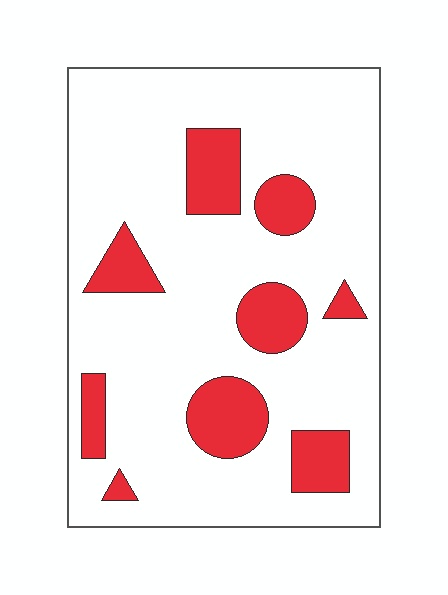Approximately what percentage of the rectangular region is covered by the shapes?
Approximately 20%.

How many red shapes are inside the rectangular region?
9.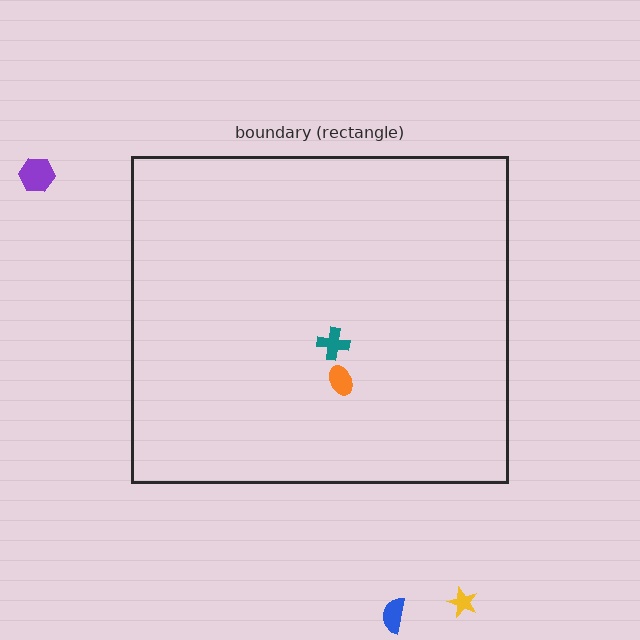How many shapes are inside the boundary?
2 inside, 3 outside.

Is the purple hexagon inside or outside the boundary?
Outside.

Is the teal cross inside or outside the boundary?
Inside.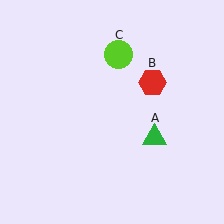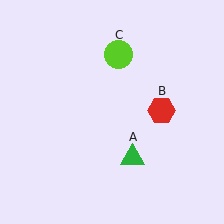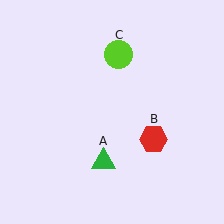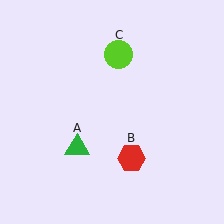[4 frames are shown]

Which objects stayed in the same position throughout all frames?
Lime circle (object C) remained stationary.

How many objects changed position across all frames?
2 objects changed position: green triangle (object A), red hexagon (object B).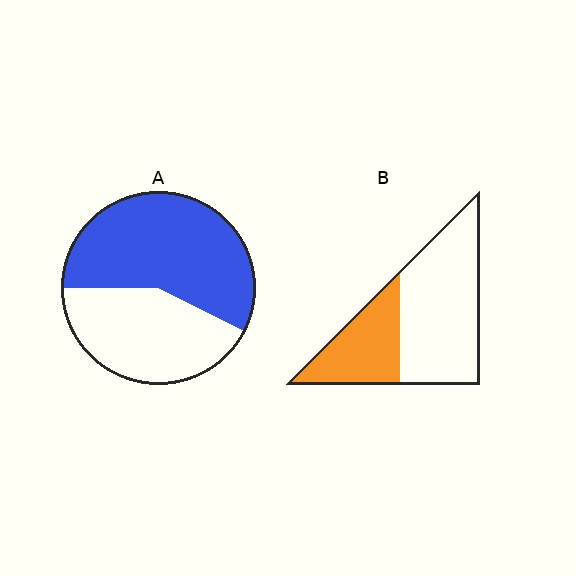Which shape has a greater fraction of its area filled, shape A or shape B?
Shape A.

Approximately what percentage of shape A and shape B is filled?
A is approximately 55% and B is approximately 35%.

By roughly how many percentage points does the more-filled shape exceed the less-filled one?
By roughly 25 percentage points (A over B).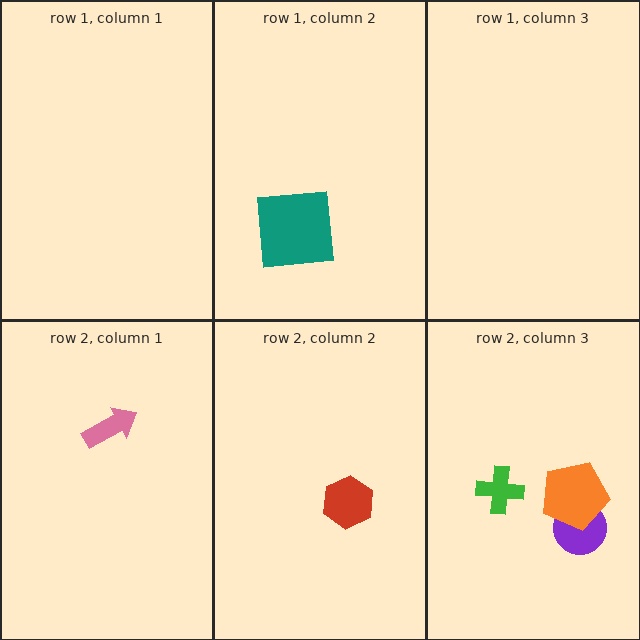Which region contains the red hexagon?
The row 2, column 2 region.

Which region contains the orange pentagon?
The row 2, column 3 region.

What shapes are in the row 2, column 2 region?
The red hexagon.